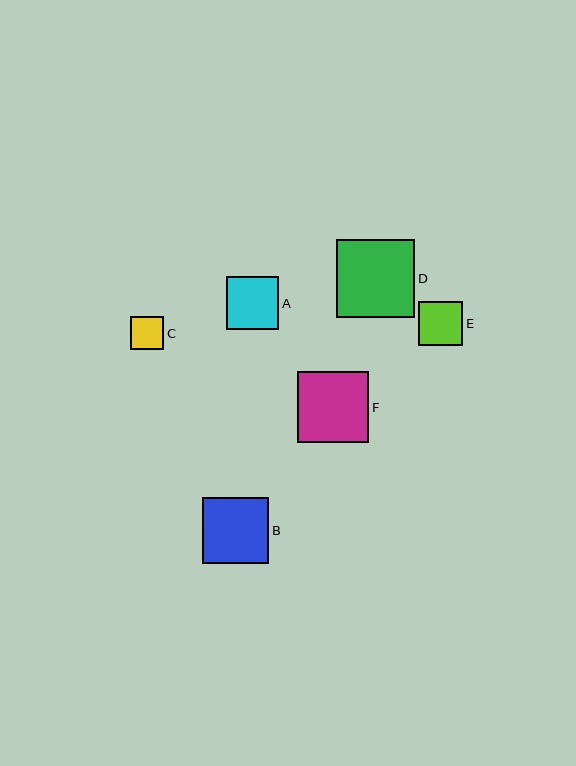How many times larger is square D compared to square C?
Square D is approximately 2.3 times the size of square C.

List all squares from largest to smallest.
From largest to smallest: D, F, B, A, E, C.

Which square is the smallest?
Square C is the smallest with a size of approximately 34 pixels.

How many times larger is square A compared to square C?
Square A is approximately 1.6 times the size of square C.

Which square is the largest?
Square D is the largest with a size of approximately 78 pixels.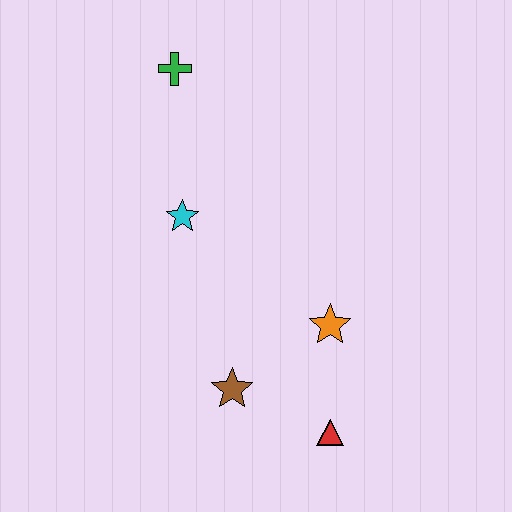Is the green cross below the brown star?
No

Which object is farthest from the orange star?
The green cross is farthest from the orange star.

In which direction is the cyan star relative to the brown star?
The cyan star is above the brown star.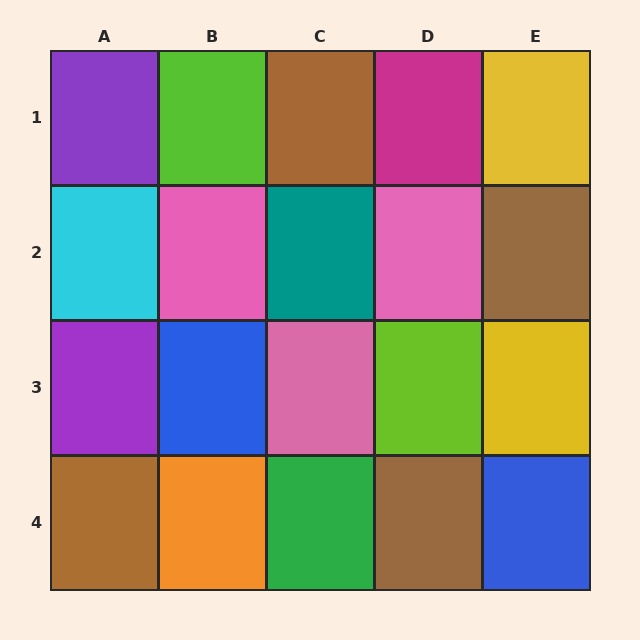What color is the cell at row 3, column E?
Yellow.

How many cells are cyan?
1 cell is cyan.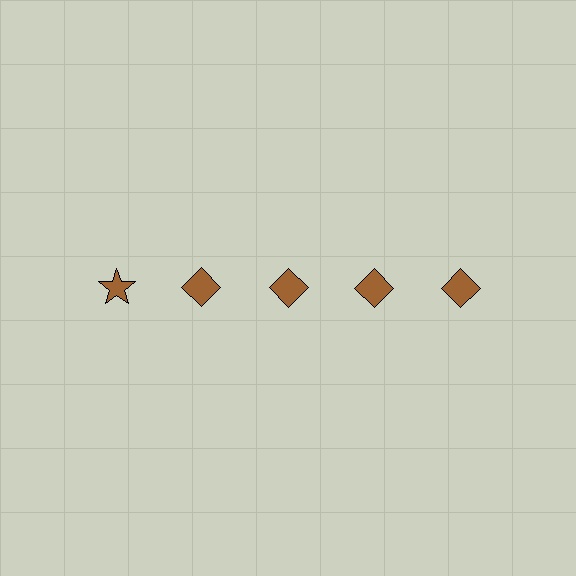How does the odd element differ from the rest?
It has a different shape: star instead of diamond.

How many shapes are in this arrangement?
There are 5 shapes arranged in a grid pattern.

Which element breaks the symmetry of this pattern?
The brown star in the top row, leftmost column breaks the symmetry. All other shapes are brown diamonds.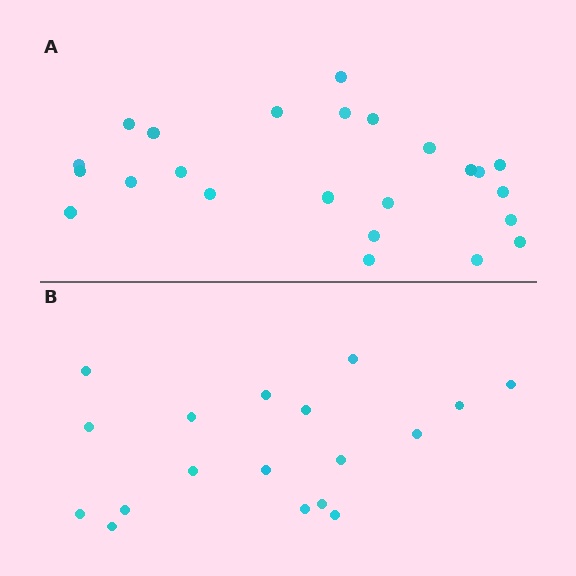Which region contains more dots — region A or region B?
Region A (the top region) has more dots.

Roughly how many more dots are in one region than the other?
Region A has about 6 more dots than region B.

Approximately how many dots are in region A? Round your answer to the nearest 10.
About 20 dots. (The exact count is 24, which rounds to 20.)